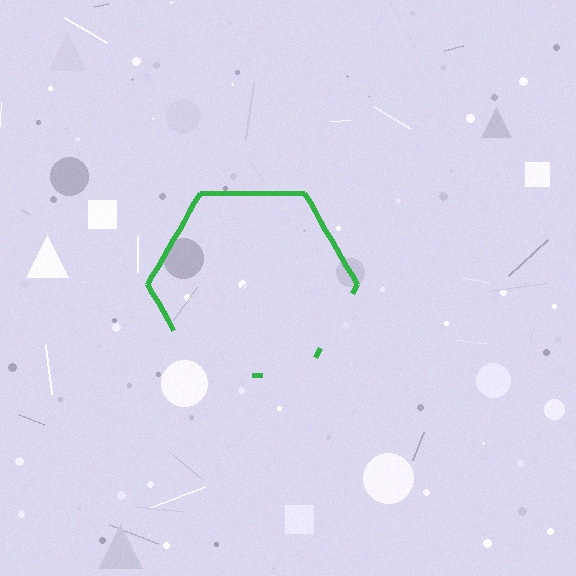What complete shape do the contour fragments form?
The contour fragments form a hexagon.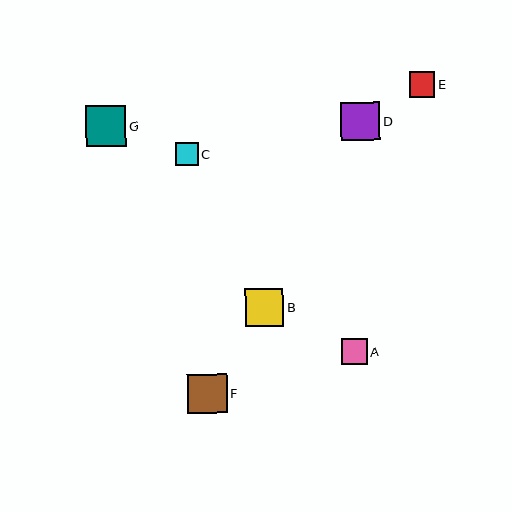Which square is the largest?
Square G is the largest with a size of approximately 41 pixels.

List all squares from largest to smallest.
From largest to smallest: G, F, D, B, A, E, C.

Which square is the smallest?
Square C is the smallest with a size of approximately 23 pixels.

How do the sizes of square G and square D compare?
Square G and square D are approximately the same size.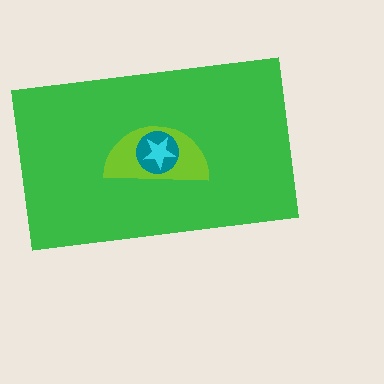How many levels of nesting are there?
4.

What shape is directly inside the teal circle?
The cyan star.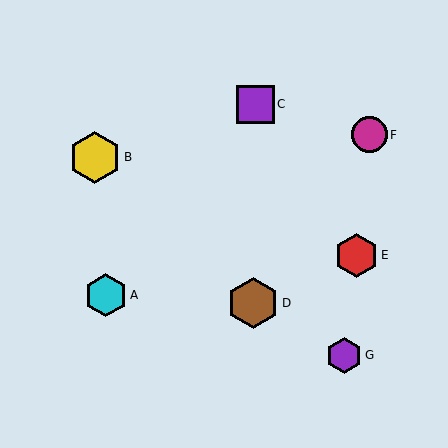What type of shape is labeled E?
Shape E is a red hexagon.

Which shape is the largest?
The yellow hexagon (labeled B) is the largest.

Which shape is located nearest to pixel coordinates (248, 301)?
The brown hexagon (labeled D) at (253, 303) is nearest to that location.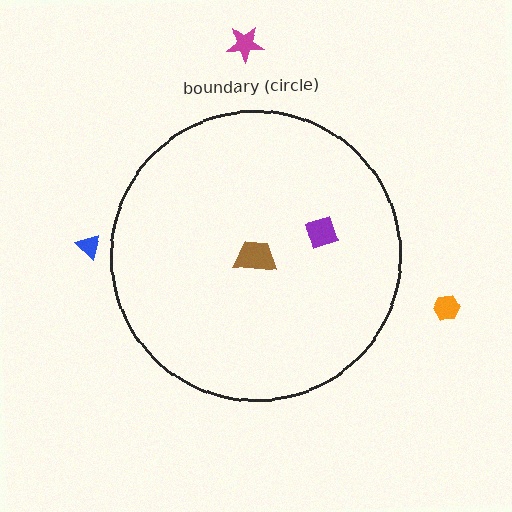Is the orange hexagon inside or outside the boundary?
Outside.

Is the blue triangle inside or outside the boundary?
Outside.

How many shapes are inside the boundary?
2 inside, 3 outside.